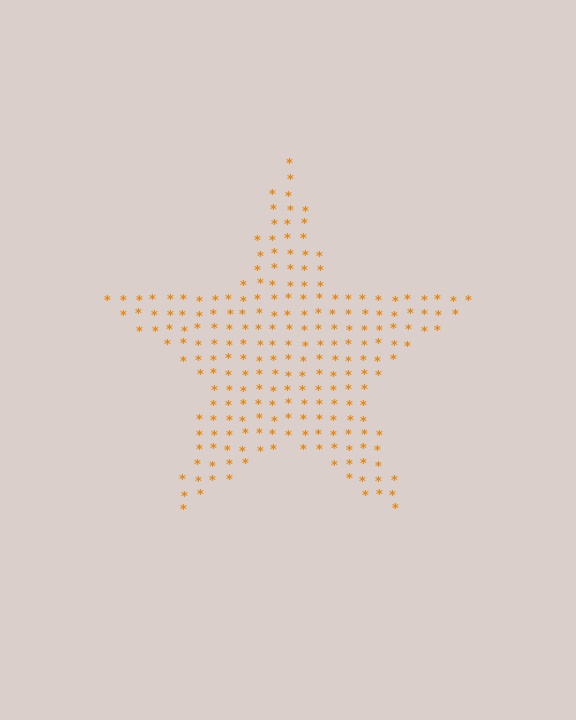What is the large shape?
The large shape is a star.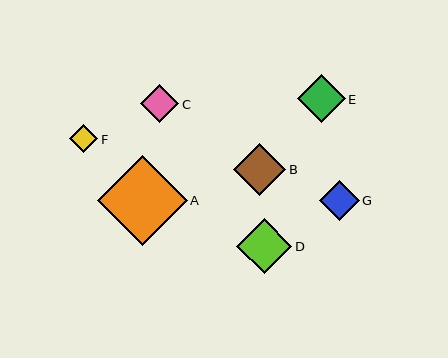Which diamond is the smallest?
Diamond F is the smallest with a size of approximately 28 pixels.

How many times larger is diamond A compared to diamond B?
Diamond A is approximately 1.7 times the size of diamond B.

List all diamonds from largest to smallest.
From largest to smallest: A, D, B, E, G, C, F.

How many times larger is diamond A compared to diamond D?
Diamond A is approximately 1.6 times the size of diamond D.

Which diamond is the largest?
Diamond A is the largest with a size of approximately 89 pixels.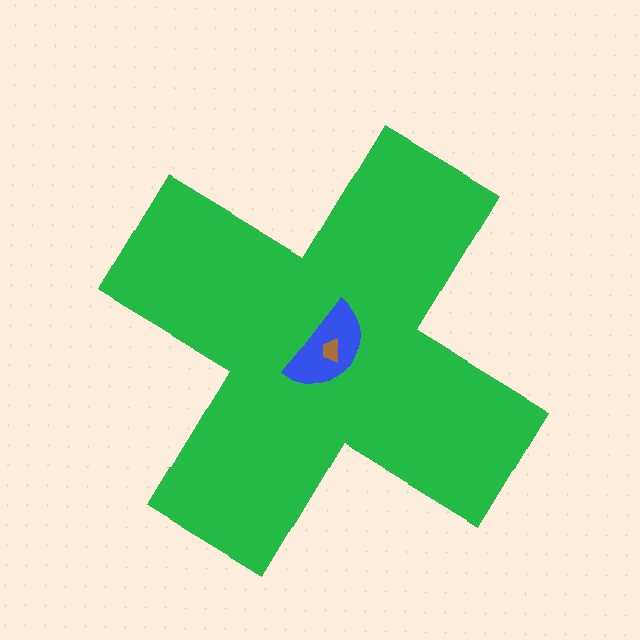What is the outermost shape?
The green cross.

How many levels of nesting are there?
3.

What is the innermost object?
The brown trapezoid.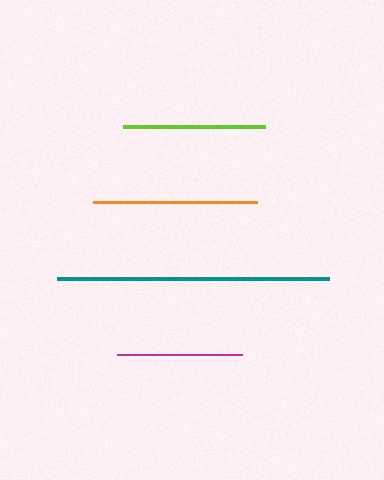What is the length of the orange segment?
The orange segment is approximately 165 pixels long.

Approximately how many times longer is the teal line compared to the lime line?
The teal line is approximately 1.9 times the length of the lime line.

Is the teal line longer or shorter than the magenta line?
The teal line is longer than the magenta line.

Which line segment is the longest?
The teal line is the longest at approximately 273 pixels.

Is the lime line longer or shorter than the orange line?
The orange line is longer than the lime line.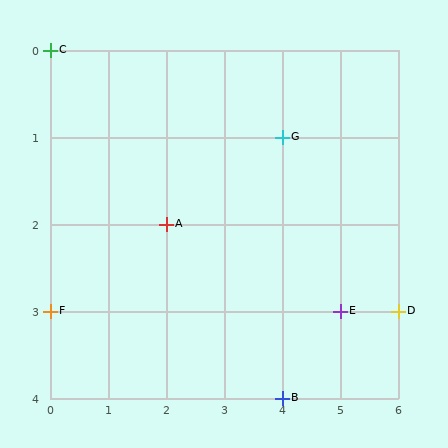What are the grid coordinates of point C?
Point C is at grid coordinates (0, 0).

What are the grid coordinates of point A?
Point A is at grid coordinates (2, 2).